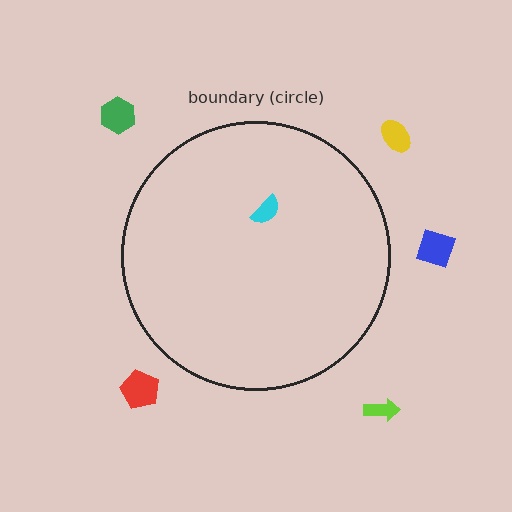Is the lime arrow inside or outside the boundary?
Outside.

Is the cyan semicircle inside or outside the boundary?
Inside.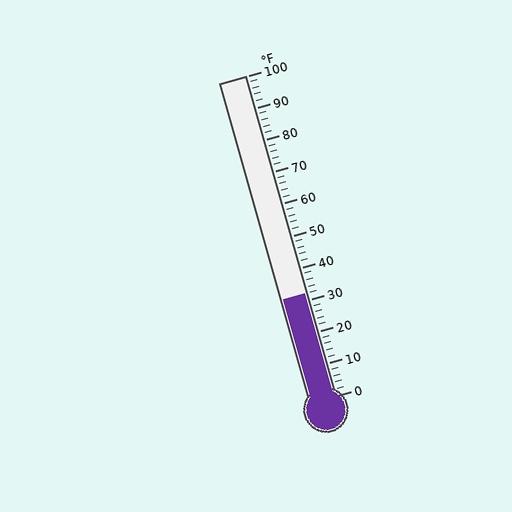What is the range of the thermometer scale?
The thermometer scale ranges from 0°F to 100°F.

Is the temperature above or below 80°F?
The temperature is below 80°F.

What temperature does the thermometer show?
The thermometer shows approximately 32°F.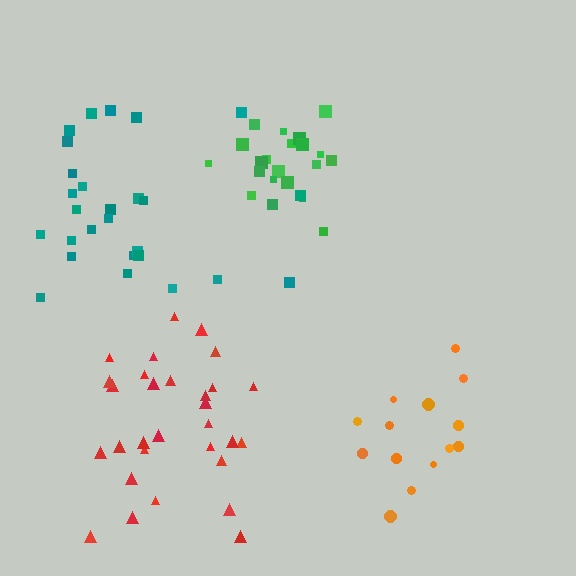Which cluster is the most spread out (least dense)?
Red.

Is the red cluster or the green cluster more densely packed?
Green.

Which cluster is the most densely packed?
Green.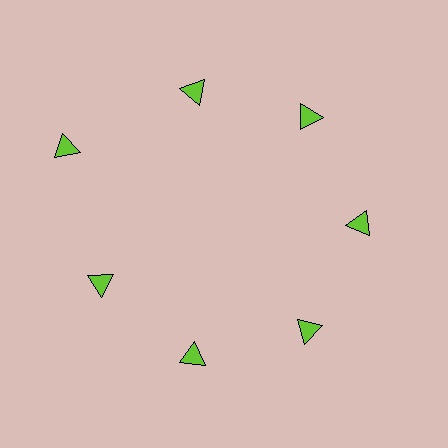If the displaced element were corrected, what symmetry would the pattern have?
It would have 7-fold rotational symmetry — the pattern would map onto itself every 51 degrees.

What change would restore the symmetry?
The symmetry would be restored by moving it inward, back onto the ring so that all 7 triangles sit at equal angles and equal distance from the center.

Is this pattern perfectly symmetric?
No. The 7 lime triangles are arranged in a ring, but one element near the 10 o'clock position is pushed outward from the center, breaking the 7-fold rotational symmetry.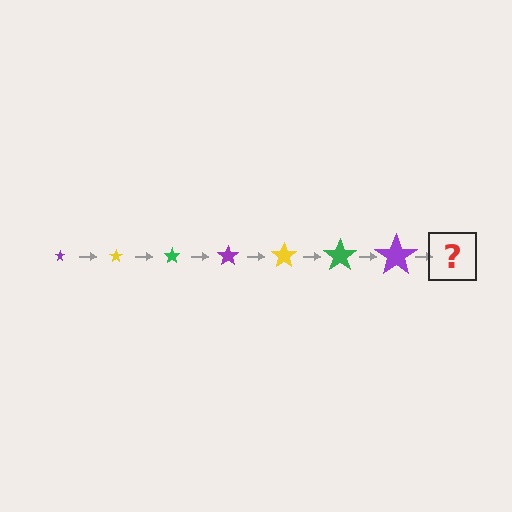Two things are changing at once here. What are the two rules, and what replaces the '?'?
The two rules are that the star grows larger each step and the color cycles through purple, yellow, and green. The '?' should be a yellow star, larger than the previous one.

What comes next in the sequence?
The next element should be a yellow star, larger than the previous one.